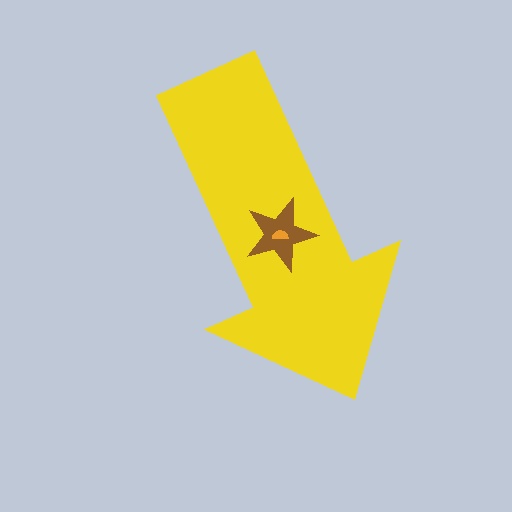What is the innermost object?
The orange semicircle.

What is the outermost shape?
The yellow arrow.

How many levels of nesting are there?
3.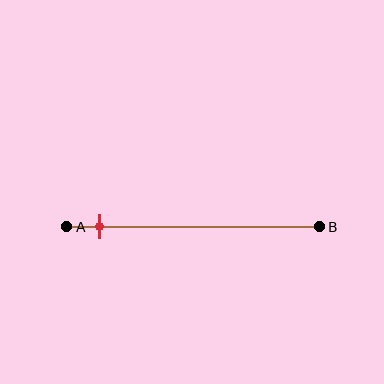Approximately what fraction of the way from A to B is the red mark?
The red mark is approximately 15% of the way from A to B.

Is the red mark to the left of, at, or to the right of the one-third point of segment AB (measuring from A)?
The red mark is to the left of the one-third point of segment AB.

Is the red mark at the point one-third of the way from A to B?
No, the mark is at about 15% from A, not at the 33% one-third point.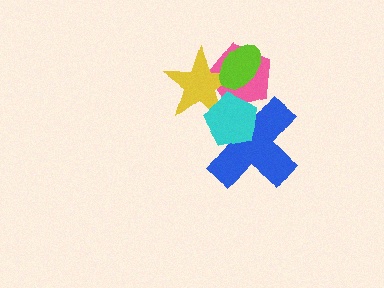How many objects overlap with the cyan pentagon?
3 objects overlap with the cyan pentagon.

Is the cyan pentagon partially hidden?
No, no other shape covers it.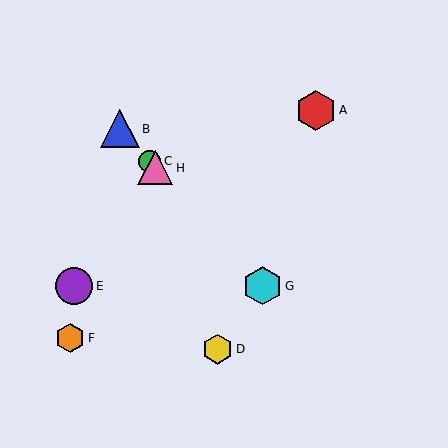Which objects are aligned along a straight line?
Objects B, C, G, H are aligned along a straight line.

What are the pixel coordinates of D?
Object D is at (218, 349).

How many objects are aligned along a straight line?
4 objects (B, C, G, H) are aligned along a straight line.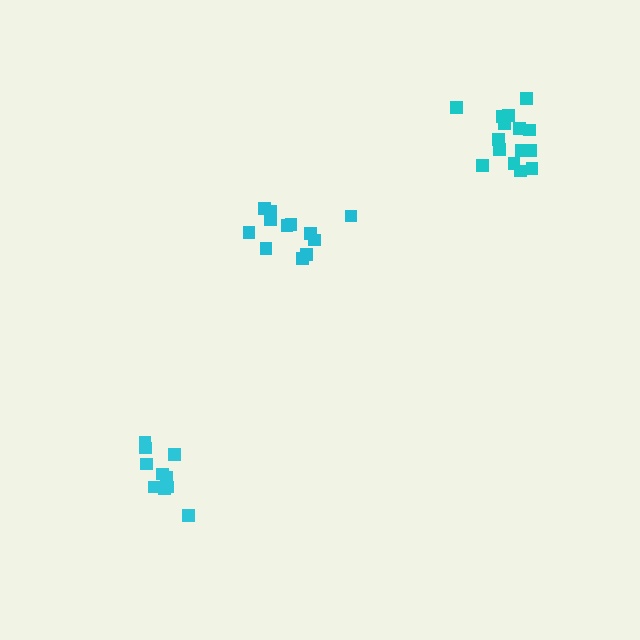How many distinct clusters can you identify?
There are 3 distinct clusters.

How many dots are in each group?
Group 1: 10 dots, Group 2: 15 dots, Group 3: 12 dots (37 total).